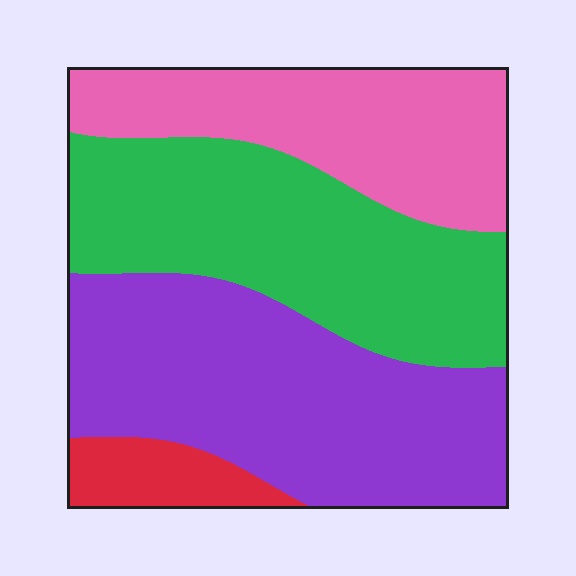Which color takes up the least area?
Red, at roughly 5%.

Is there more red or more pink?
Pink.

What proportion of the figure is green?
Green covers around 30% of the figure.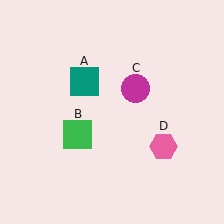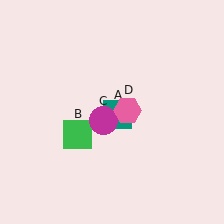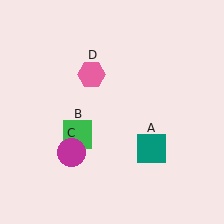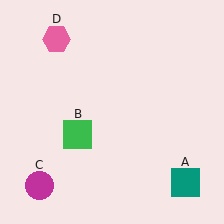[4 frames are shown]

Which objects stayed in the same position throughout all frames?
Green square (object B) remained stationary.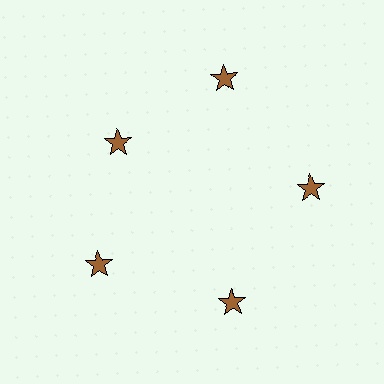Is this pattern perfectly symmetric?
No. The 5 brown stars are arranged in a ring, but one element near the 10 o'clock position is pulled inward toward the center, breaking the 5-fold rotational symmetry.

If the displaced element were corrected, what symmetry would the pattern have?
It would have 5-fold rotational symmetry — the pattern would map onto itself every 72 degrees.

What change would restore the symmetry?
The symmetry would be restored by moving it outward, back onto the ring so that all 5 stars sit at equal angles and equal distance from the center.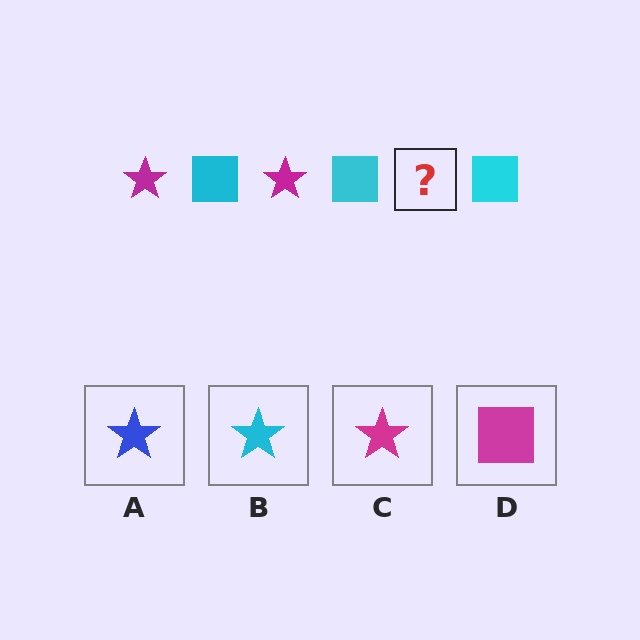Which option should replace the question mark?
Option C.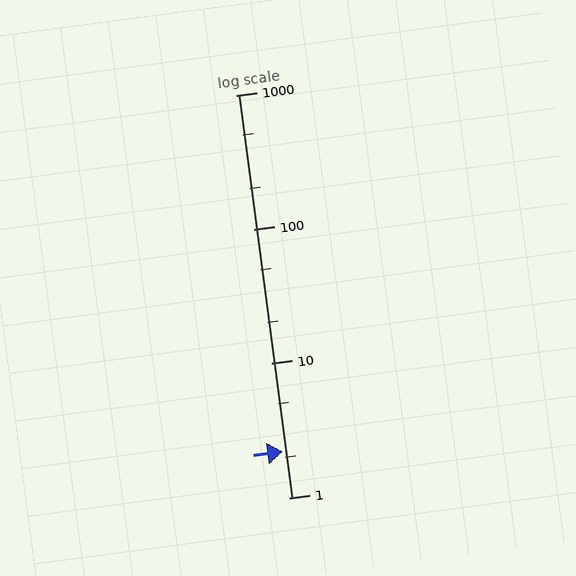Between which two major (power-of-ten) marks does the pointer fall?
The pointer is between 1 and 10.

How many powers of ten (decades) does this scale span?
The scale spans 3 decades, from 1 to 1000.